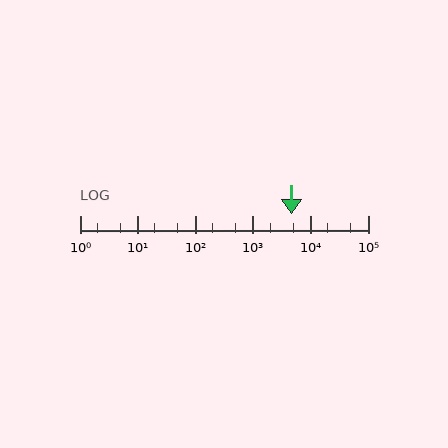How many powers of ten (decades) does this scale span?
The scale spans 5 decades, from 1 to 100000.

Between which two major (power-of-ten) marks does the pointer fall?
The pointer is between 1000 and 10000.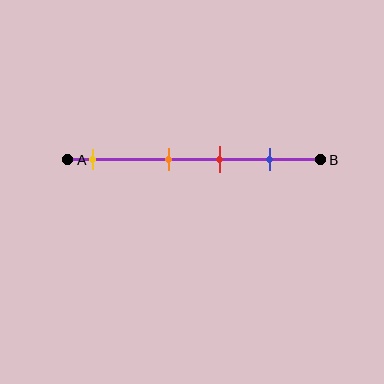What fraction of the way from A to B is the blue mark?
The blue mark is approximately 80% (0.8) of the way from A to B.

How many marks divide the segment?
There are 4 marks dividing the segment.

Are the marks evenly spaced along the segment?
No, the marks are not evenly spaced.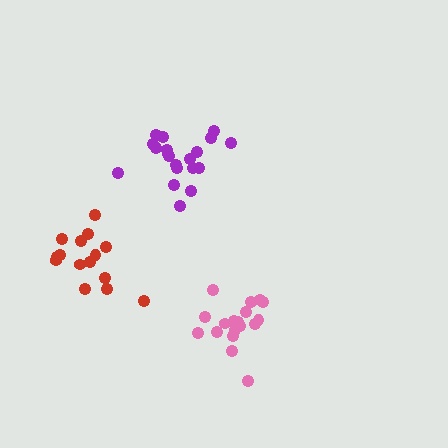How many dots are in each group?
Group 1: 20 dots, Group 2: 15 dots, Group 3: 18 dots (53 total).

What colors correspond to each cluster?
The clusters are colored: purple, red, pink.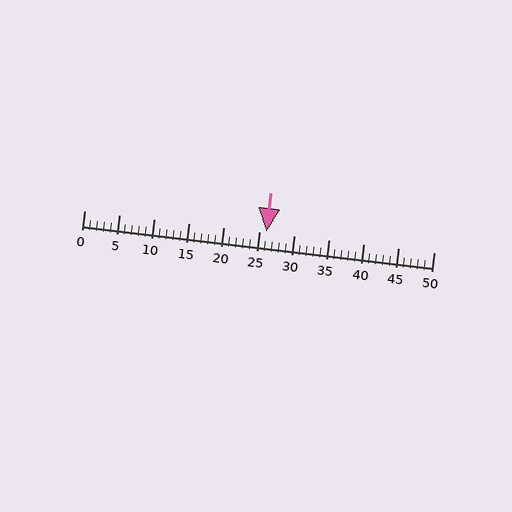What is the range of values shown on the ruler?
The ruler shows values from 0 to 50.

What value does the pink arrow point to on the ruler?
The pink arrow points to approximately 26.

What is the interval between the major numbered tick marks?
The major tick marks are spaced 5 units apart.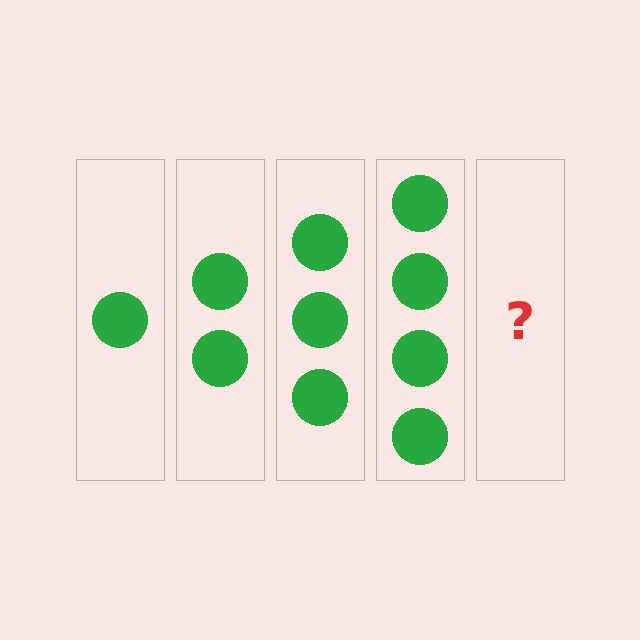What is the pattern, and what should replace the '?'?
The pattern is that each step adds one more circle. The '?' should be 5 circles.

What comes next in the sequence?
The next element should be 5 circles.